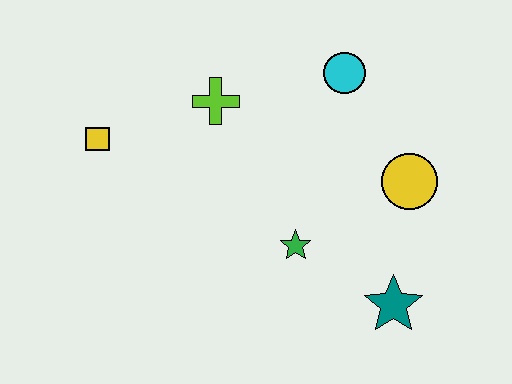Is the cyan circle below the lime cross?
No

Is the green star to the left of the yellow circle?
Yes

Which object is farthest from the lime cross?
The teal star is farthest from the lime cross.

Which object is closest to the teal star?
The green star is closest to the teal star.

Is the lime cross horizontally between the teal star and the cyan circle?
No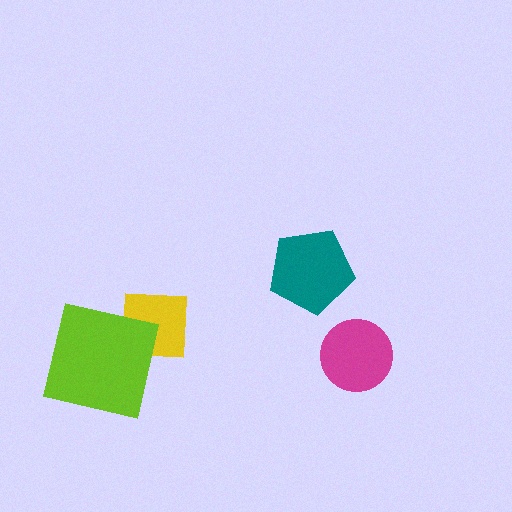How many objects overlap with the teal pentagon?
0 objects overlap with the teal pentagon.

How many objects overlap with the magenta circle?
0 objects overlap with the magenta circle.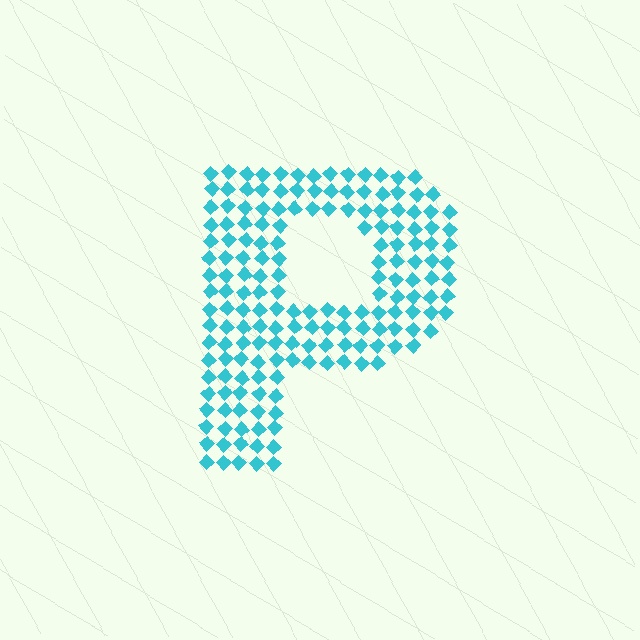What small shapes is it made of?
It is made of small diamonds.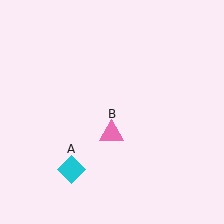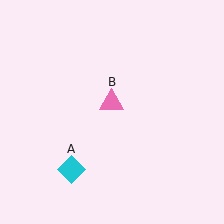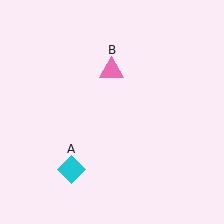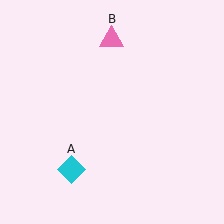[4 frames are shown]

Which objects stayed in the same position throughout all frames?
Cyan diamond (object A) remained stationary.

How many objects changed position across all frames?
1 object changed position: pink triangle (object B).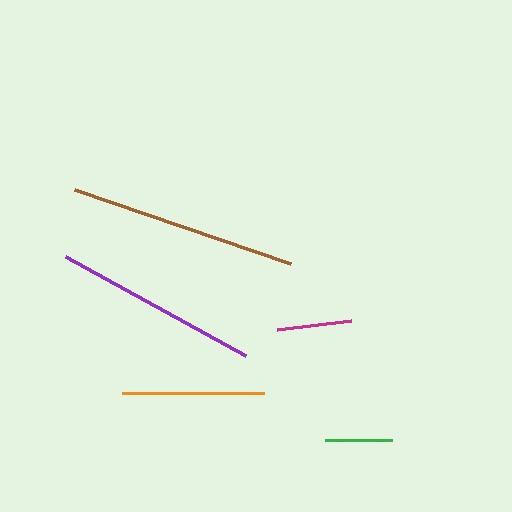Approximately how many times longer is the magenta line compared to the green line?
The magenta line is approximately 1.1 times the length of the green line.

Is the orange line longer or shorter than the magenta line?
The orange line is longer than the magenta line.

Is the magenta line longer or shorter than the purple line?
The purple line is longer than the magenta line.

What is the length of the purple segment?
The purple segment is approximately 205 pixels long.